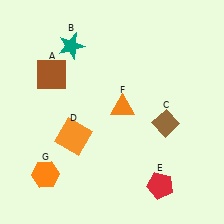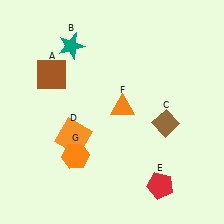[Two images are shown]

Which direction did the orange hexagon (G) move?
The orange hexagon (G) moved right.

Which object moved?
The orange hexagon (G) moved right.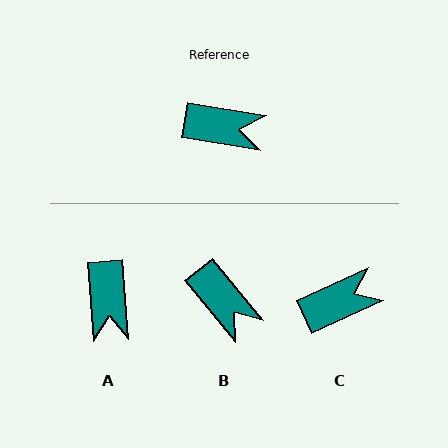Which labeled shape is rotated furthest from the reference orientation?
A, about 77 degrees away.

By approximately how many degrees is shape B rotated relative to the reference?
Approximately 42 degrees clockwise.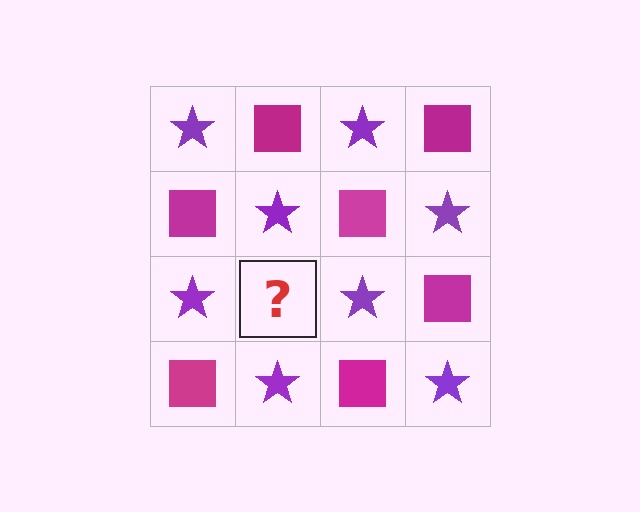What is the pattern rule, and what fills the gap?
The rule is that it alternates purple star and magenta square in a checkerboard pattern. The gap should be filled with a magenta square.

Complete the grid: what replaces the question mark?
The question mark should be replaced with a magenta square.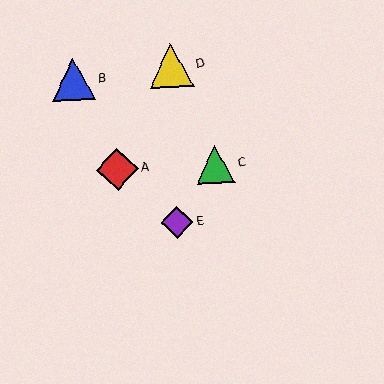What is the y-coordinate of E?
Object E is at y≈222.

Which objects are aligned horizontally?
Objects A, C are aligned horizontally.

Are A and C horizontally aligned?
Yes, both are at y≈169.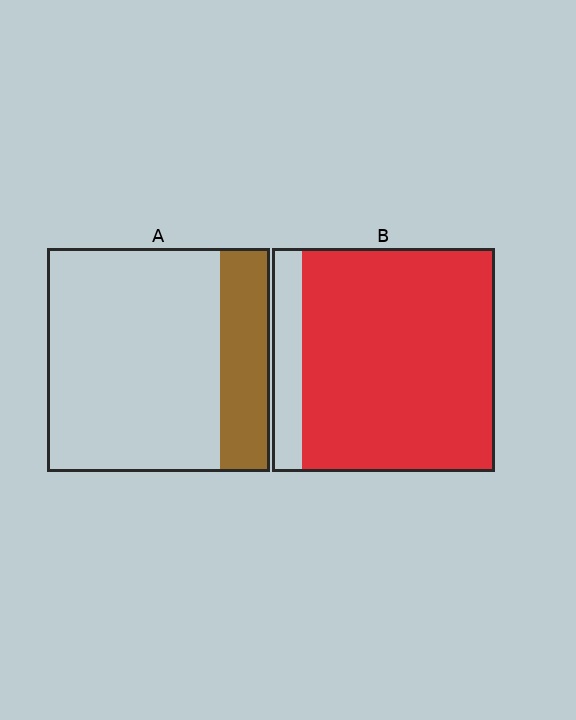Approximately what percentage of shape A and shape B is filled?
A is approximately 20% and B is approximately 85%.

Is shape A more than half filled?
No.